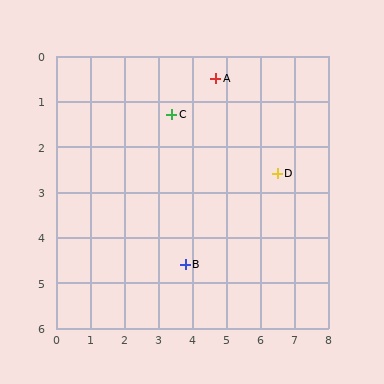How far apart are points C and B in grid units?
Points C and B are about 3.3 grid units apart.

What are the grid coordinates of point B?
Point B is at approximately (3.8, 4.6).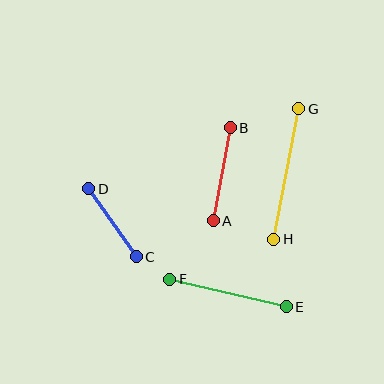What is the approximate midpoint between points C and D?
The midpoint is at approximately (112, 223) pixels.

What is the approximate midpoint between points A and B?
The midpoint is at approximately (222, 174) pixels.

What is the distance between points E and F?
The distance is approximately 120 pixels.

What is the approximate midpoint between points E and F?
The midpoint is at approximately (228, 293) pixels.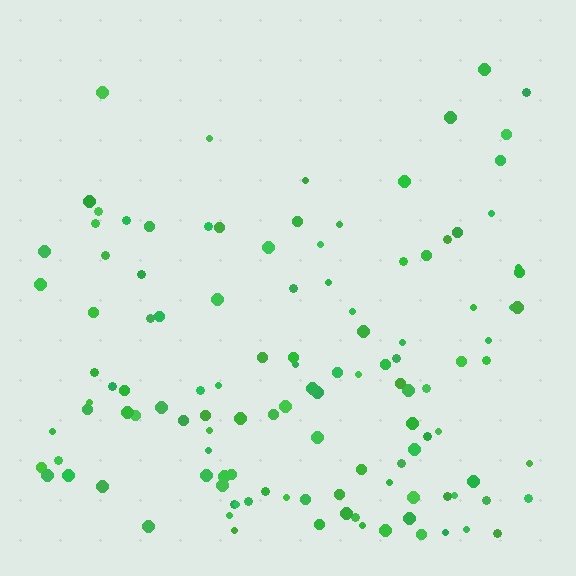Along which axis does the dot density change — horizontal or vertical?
Vertical.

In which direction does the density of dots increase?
From top to bottom, with the bottom side densest.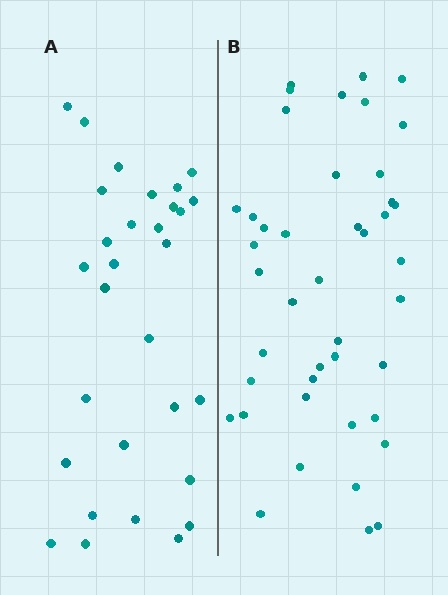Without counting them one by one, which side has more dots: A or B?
Region B (the right region) has more dots.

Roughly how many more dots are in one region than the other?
Region B has approximately 15 more dots than region A.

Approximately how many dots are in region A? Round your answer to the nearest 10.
About 30 dots.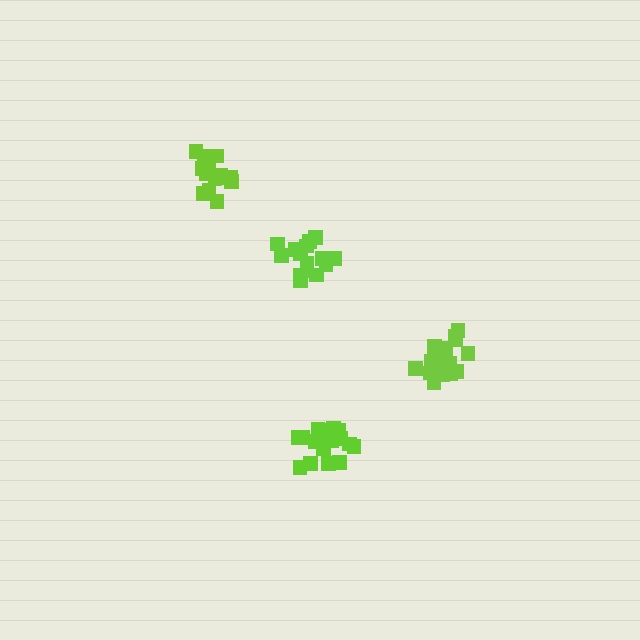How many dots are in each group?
Group 1: 19 dots, Group 2: 15 dots, Group 3: 18 dots, Group 4: 14 dots (66 total).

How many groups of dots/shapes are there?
There are 4 groups.